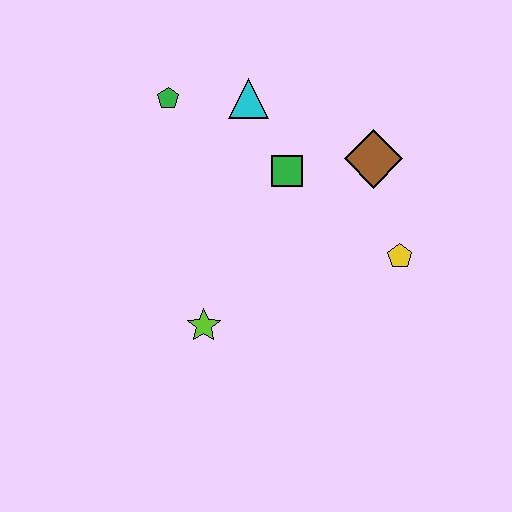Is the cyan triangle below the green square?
No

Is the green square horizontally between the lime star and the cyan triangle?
No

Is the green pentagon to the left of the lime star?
Yes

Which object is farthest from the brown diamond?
The lime star is farthest from the brown diamond.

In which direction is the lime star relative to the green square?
The lime star is below the green square.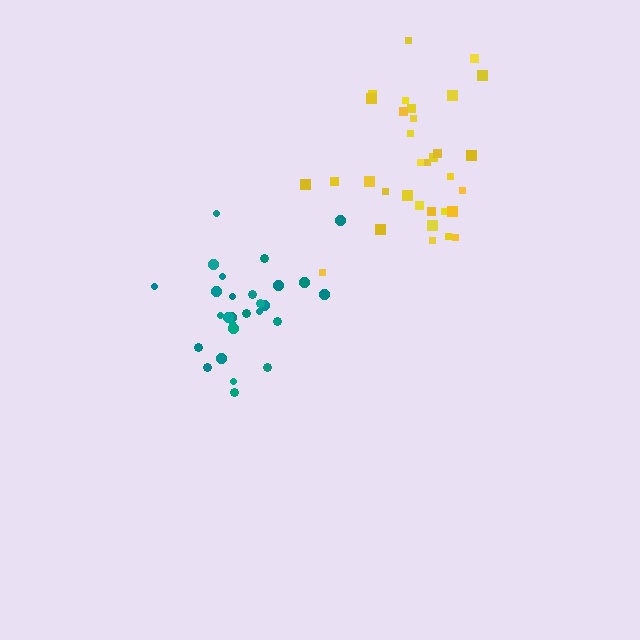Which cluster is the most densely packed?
Teal.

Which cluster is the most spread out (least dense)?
Yellow.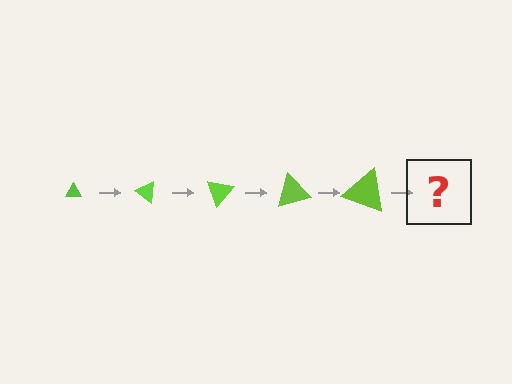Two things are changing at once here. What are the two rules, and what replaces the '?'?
The two rules are that the triangle grows larger each step and it rotates 35 degrees each step. The '?' should be a triangle, larger than the previous one and rotated 175 degrees from the start.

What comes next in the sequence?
The next element should be a triangle, larger than the previous one and rotated 175 degrees from the start.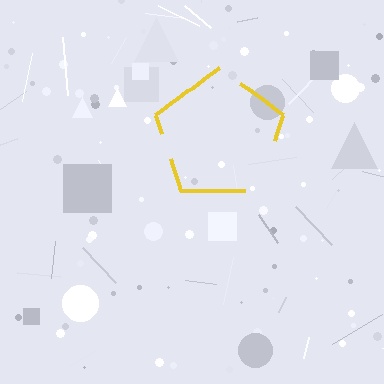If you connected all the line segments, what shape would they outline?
They would outline a pentagon.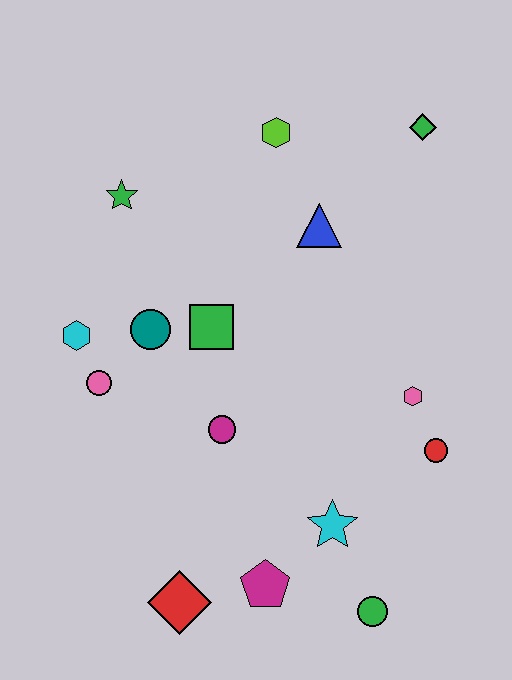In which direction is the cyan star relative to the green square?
The cyan star is below the green square.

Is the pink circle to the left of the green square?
Yes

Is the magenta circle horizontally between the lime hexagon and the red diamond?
Yes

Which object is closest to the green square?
The teal circle is closest to the green square.